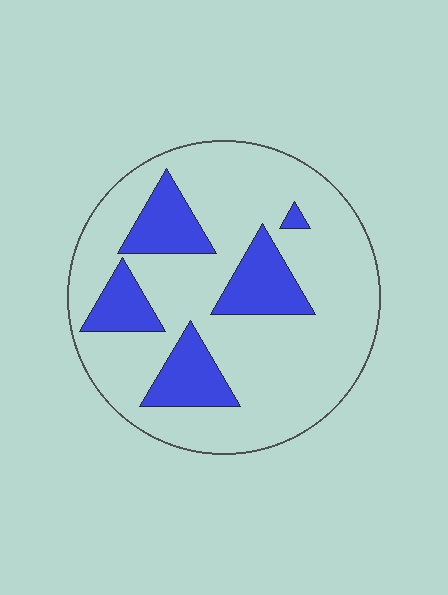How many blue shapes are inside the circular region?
5.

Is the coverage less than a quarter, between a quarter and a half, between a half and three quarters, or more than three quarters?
Less than a quarter.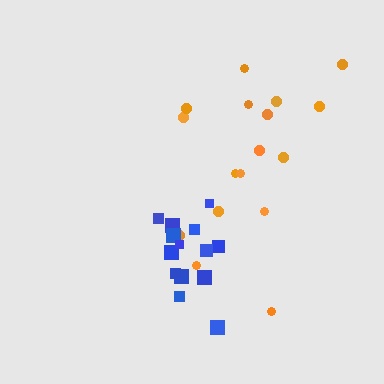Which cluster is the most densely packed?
Blue.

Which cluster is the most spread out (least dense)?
Orange.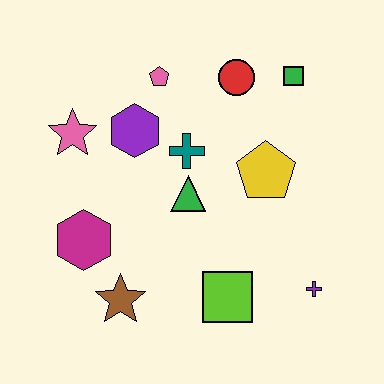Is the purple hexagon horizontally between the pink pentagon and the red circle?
No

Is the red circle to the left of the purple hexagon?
No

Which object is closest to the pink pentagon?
The purple hexagon is closest to the pink pentagon.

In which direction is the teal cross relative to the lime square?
The teal cross is above the lime square.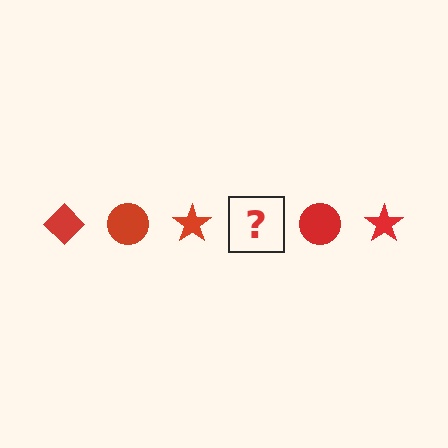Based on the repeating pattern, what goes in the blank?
The blank should be a red diamond.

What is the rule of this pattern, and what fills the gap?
The rule is that the pattern cycles through diamond, circle, star shapes in red. The gap should be filled with a red diamond.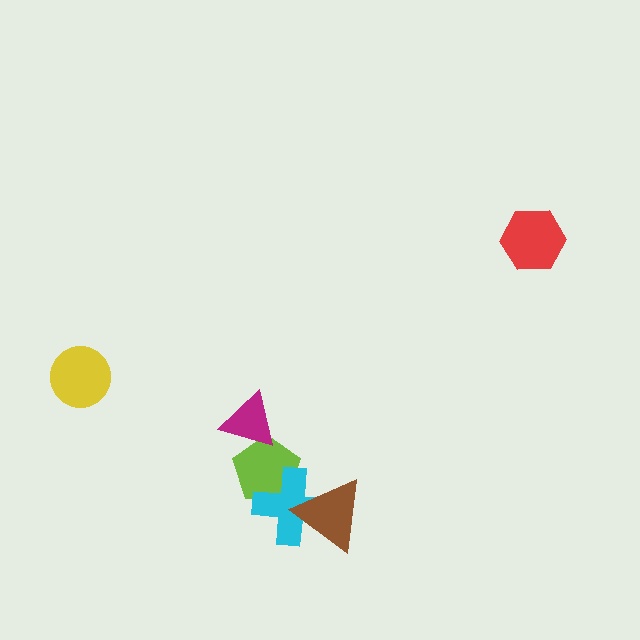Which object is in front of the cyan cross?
The brown triangle is in front of the cyan cross.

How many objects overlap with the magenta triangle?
1 object overlaps with the magenta triangle.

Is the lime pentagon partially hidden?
Yes, it is partially covered by another shape.